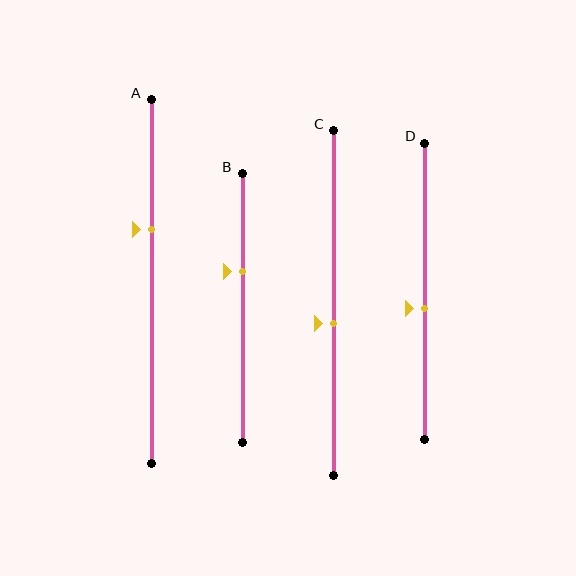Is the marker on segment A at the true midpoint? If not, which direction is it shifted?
No, the marker on segment A is shifted upward by about 14% of the segment length.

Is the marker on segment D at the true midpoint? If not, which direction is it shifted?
No, the marker on segment D is shifted downward by about 6% of the segment length.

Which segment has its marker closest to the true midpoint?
Segment D has its marker closest to the true midpoint.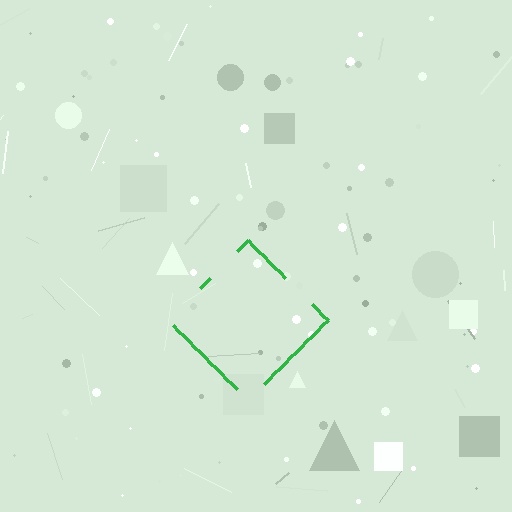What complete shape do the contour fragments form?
The contour fragments form a diamond.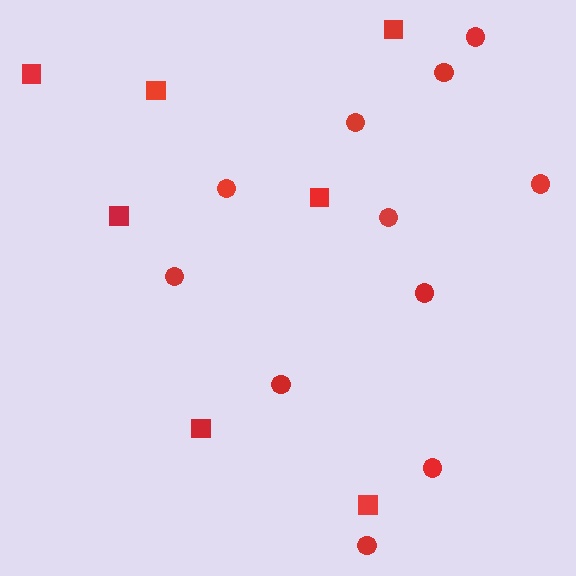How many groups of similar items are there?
There are 2 groups: one group of squares (7) and one group of circles (11).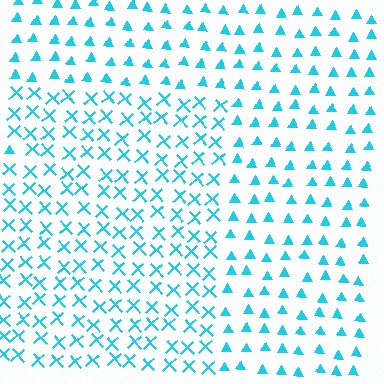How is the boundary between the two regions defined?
The boundary is defined by a change in element shape: X marks inside vs. triangles outside. All elements share the same color and spacing.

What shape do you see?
I see a rectangle.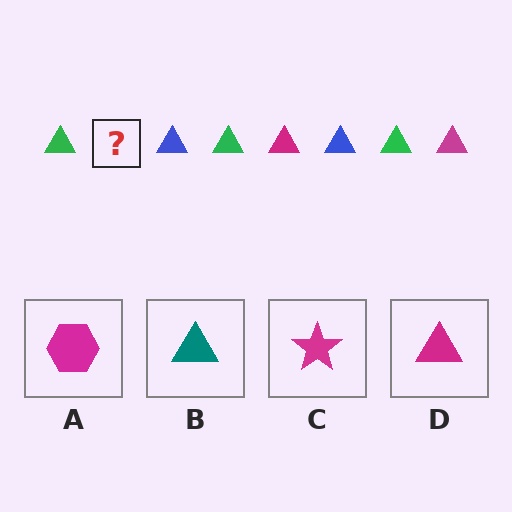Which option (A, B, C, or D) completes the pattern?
D.